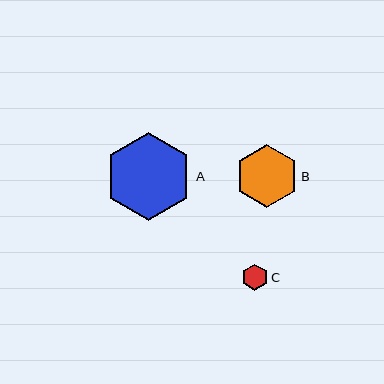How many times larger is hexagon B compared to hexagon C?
Hexagon B is approximately 2.4 times the size of hexagon C.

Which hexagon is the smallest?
Hexagon C is the smallest with a size of approximately 26 pixels.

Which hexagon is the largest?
Hexagon A is the largest with a size of approximately 88 pixels.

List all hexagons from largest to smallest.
From largest to smallest: A, B, C.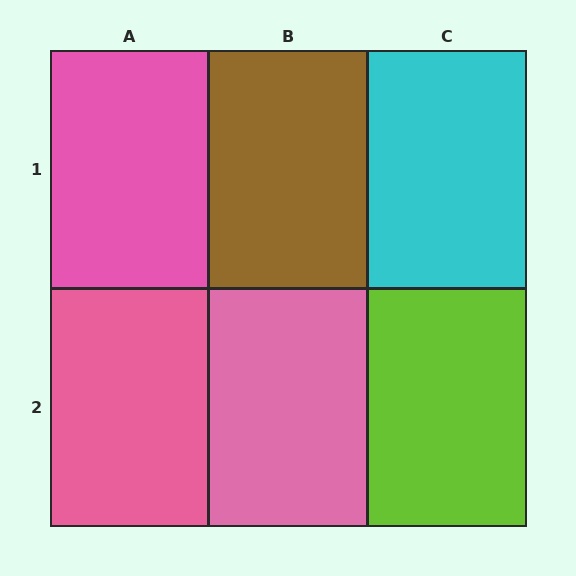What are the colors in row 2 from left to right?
Pink, pink, lime.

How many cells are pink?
3 cells are pink.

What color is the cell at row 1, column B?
Brown.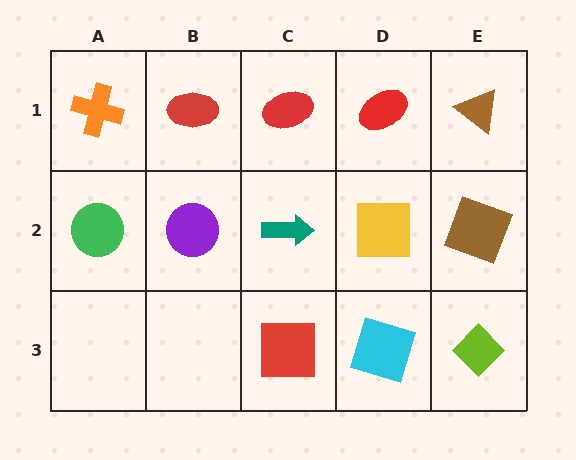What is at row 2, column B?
A purple circle.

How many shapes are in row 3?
3 shapes.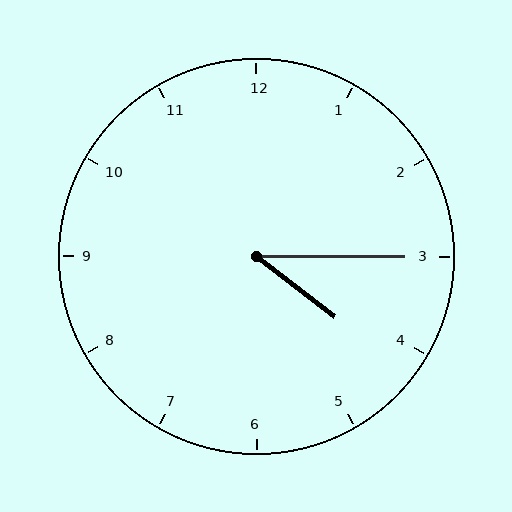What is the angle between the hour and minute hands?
Approximately 38 degrees.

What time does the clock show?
4:15.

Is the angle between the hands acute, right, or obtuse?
It is acute.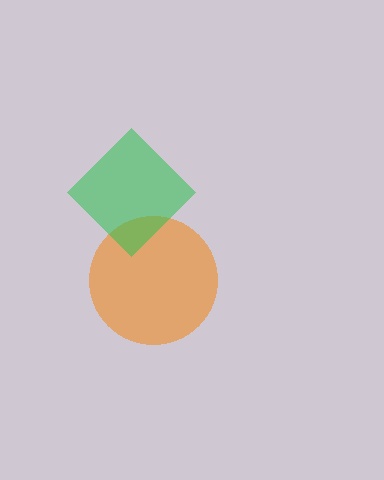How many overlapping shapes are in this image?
There are 2 overlapping shapes in the image.